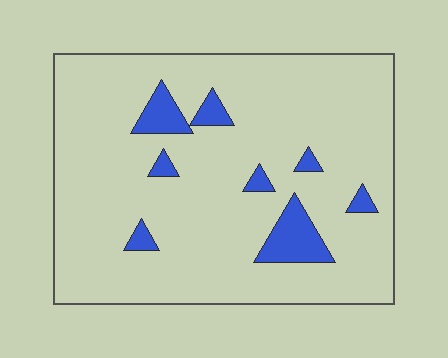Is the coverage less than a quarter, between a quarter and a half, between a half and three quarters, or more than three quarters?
Less than a quarter.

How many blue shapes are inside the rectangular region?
8.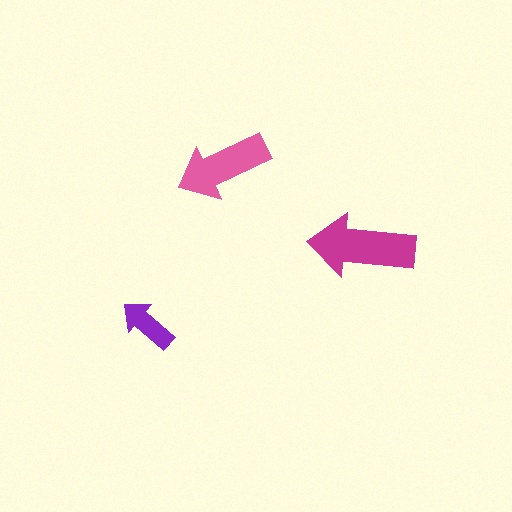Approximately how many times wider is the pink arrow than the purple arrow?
About 1.5 times wider.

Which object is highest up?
The pink arrow is topmost.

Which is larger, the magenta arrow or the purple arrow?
The magenta one.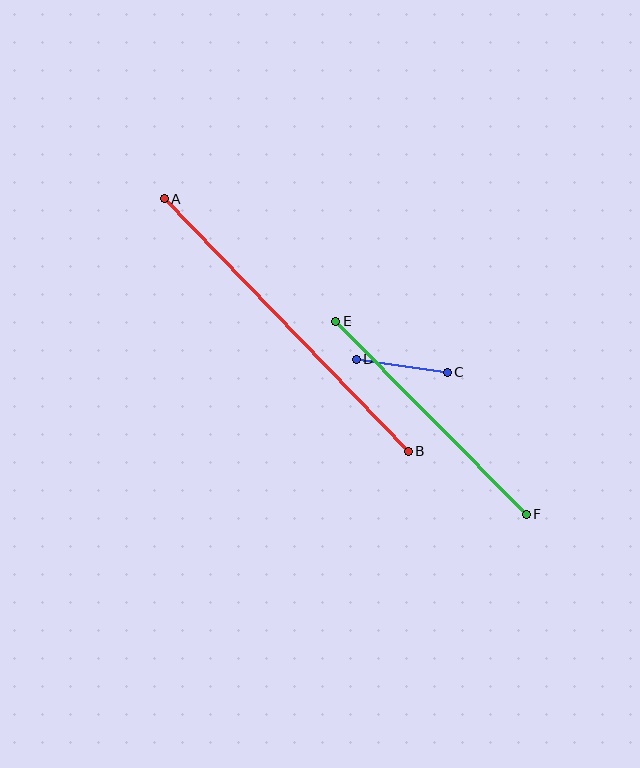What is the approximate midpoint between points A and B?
The midpoint is at approximately (286, 325) pixels.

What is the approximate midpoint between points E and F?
The midpoint is at approximately (431, 418) pixels.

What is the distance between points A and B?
The distance is approximately 351 pixels.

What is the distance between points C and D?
The distance is approximately 92 pixels.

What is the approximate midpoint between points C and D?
The midpoint is at approximately (402, 366) pixels.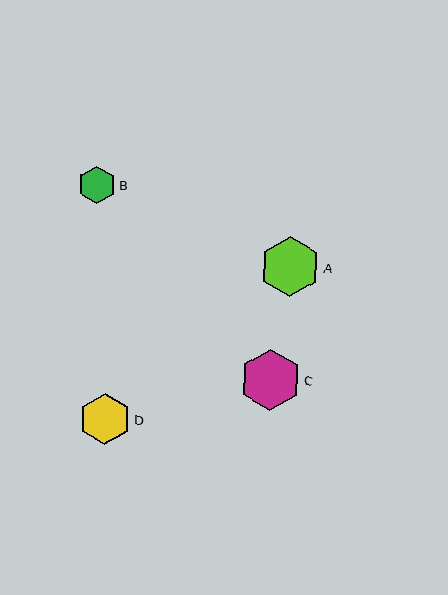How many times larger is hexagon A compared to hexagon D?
Hexagon A is approximately 1.2 times the size of hexagon D.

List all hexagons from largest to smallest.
From largest to smallest: C, A, D, B.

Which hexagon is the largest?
Hexagon C is the largest with a size of approximately 61 pixels.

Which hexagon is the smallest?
Hexagon B is the smallest with a size of approximately 37 pixels.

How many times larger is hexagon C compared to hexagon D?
Hexagon C is approximately 1.2 times the size of hexagon D.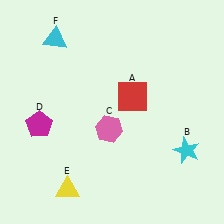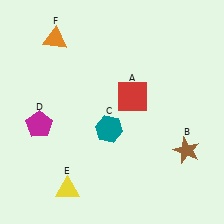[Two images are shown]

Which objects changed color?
B changed from cyan to brown. C changed from pink to teal. F changed from cyan to orange.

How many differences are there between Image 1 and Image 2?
There are 3 differences between the two images.